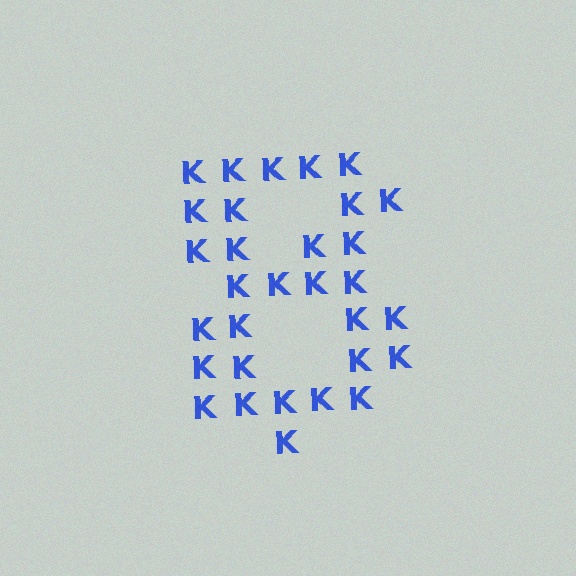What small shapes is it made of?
It is made of small letter K's.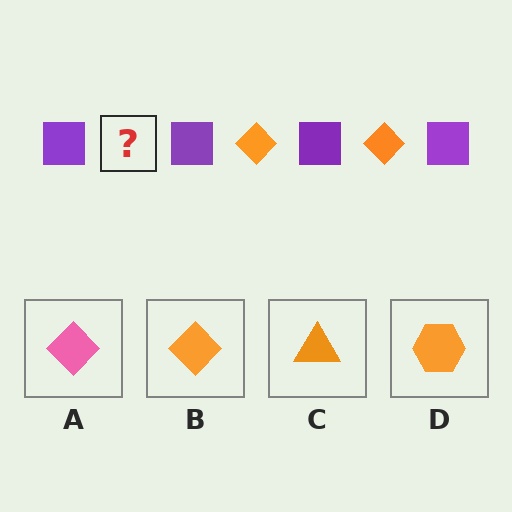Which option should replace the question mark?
Option B.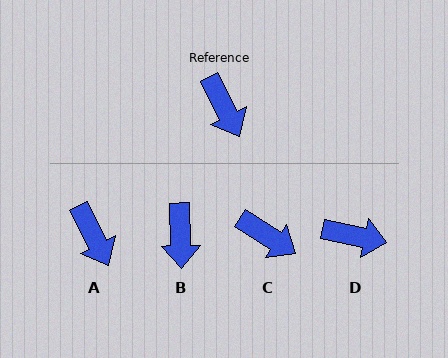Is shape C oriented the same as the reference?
No, it is off by about 30 degrees.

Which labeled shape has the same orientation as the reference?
A.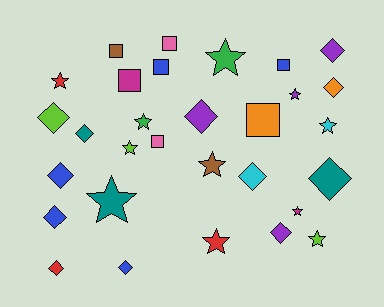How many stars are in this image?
There are 11 stars.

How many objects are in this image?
There are 30 objects.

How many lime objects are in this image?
There are 3 lime objects.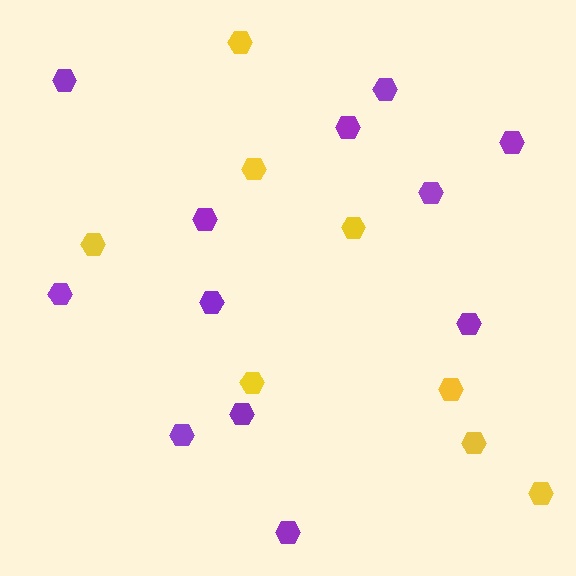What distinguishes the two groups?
There are 2 groups: one group of yellow hexagons (8) and one group of purple hexagons (12).